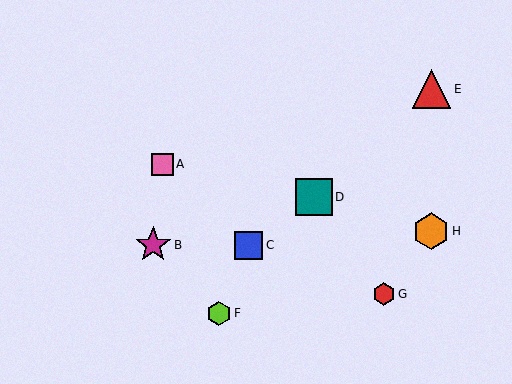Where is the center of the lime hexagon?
The center of the lime hexagon is at (219, 313).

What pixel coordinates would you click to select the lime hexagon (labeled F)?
Click at (219, 313) to select the lime hexagon F.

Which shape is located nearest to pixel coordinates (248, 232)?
The blue square (labeled C) at (249, 245) is nearest to that location.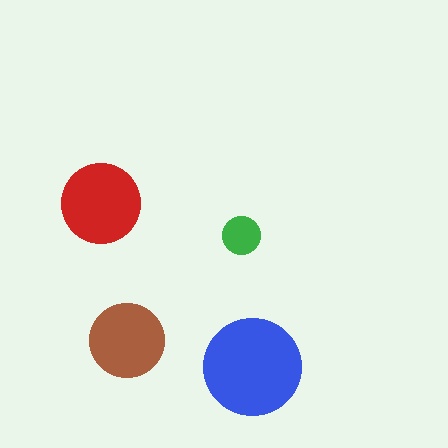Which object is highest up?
The red circle is topmost.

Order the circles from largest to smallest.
the blue one, the red one, the brown one, the green one.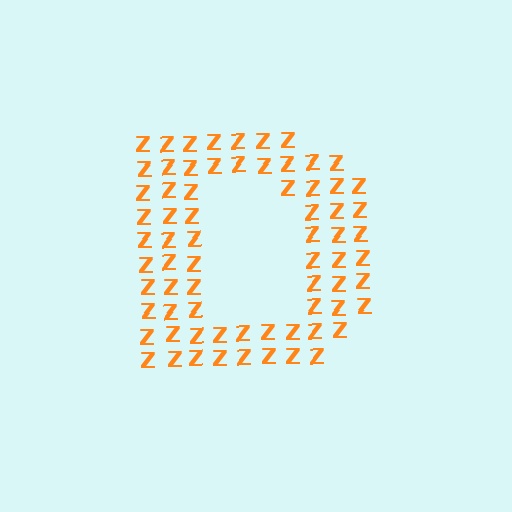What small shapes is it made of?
It is made of small letter Z's.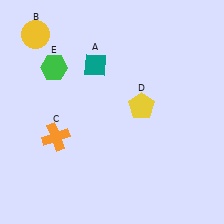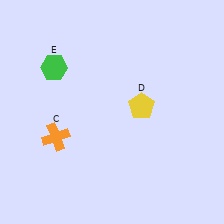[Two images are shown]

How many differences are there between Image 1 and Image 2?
There are 2 differences between the two images.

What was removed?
The yellow circle (B), the teal diamond (A) were removed in Image 2.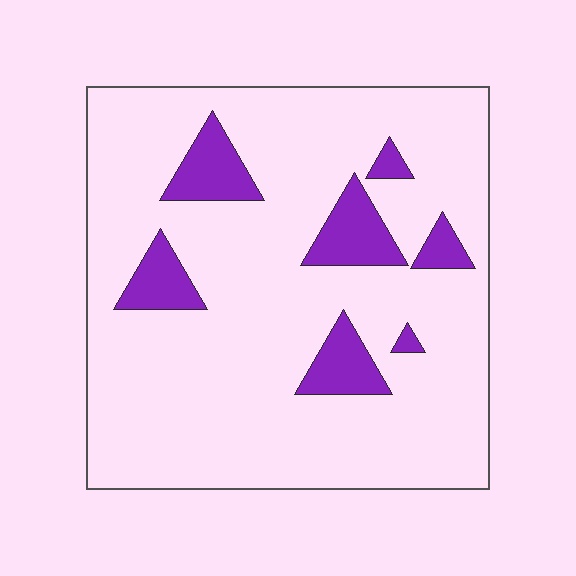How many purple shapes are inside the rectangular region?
7.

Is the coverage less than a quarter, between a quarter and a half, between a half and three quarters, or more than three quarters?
Less than a quarter.